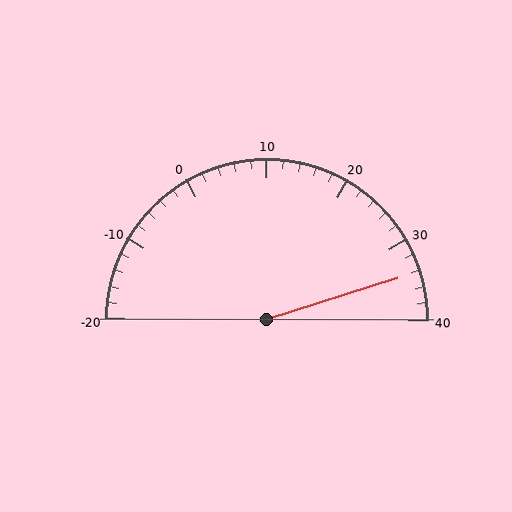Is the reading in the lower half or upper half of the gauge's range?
The reading is in the upper half of the range (-20 to 40).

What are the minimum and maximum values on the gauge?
The gauge ranges from -20 to 40.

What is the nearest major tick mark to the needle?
The nearest major tick mark is 30.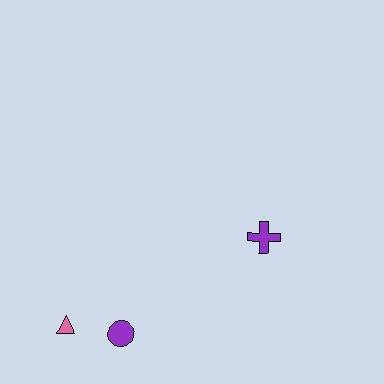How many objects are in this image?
There are 3 objects.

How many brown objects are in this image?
There are no brown objects.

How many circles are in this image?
There is 1 circle.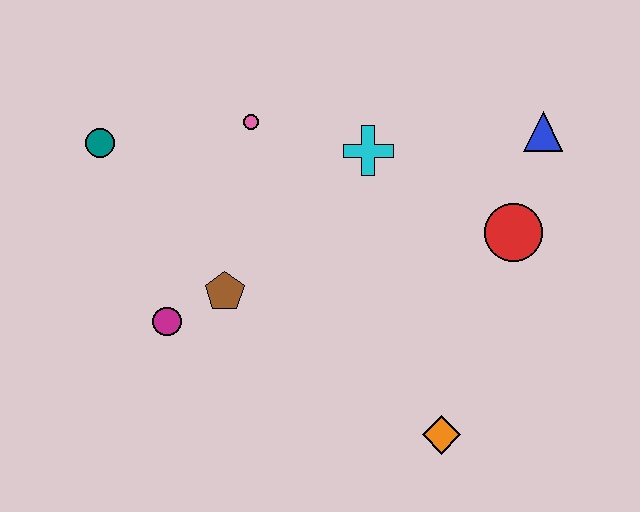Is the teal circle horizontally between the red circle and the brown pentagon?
No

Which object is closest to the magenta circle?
The brown pentagon is closest to the magenta circle.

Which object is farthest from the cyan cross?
The orange diamond is farthest from the cyan cross.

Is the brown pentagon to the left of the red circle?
Yes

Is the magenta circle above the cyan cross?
No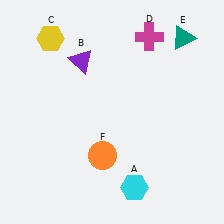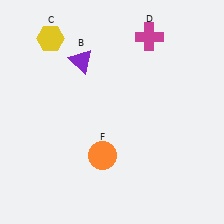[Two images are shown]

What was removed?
The teal triangle (E), the cyan hexagon (A) were removed in Image 2.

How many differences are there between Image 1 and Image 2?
There are 2 differences between the two images.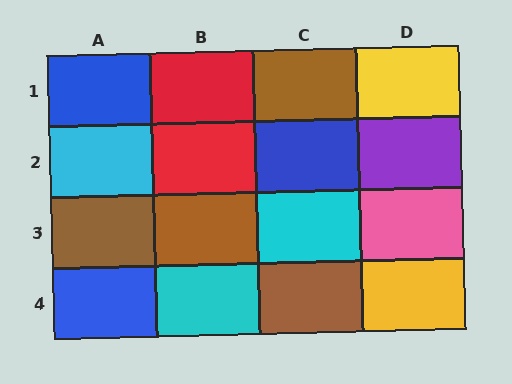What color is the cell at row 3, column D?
Pink.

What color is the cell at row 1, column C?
Brown.